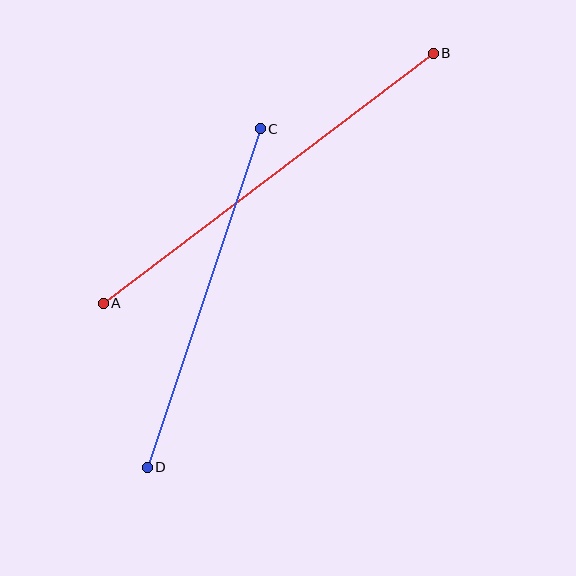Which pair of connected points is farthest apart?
Points A and B are farthest apart.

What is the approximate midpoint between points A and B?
The midpoint is at approximately (268, 178) pixels.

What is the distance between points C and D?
The distance is approximately 357 pixels.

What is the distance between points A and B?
The distance is approximately 414 pixels.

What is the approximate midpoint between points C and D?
The midpoint is at approximately (204, 298) pixels.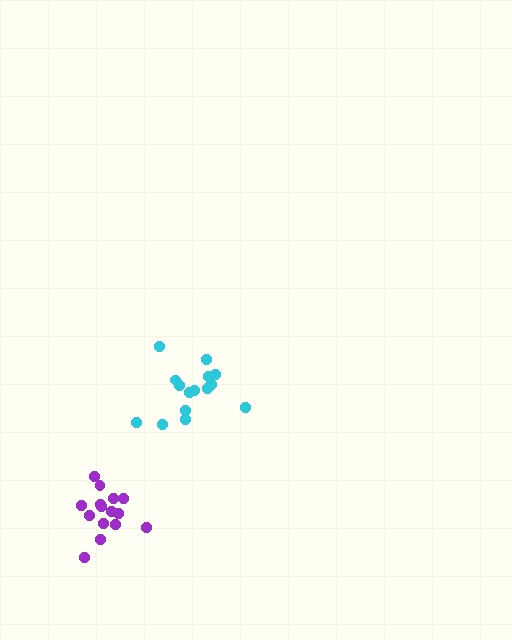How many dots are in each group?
Group 1: 15 dots, Group 2: 15 dots (30 total).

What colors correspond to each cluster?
The clusters are colored: purple, cyan.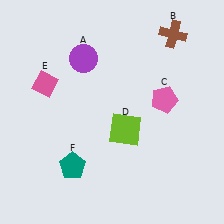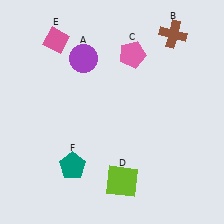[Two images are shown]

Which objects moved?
The objects that moved are: the pink pentagon (C), the lime square (D), the pink diamond (E).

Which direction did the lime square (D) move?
The lime square (D) moved down.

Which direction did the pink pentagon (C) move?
The pink pentagon (C) moved up.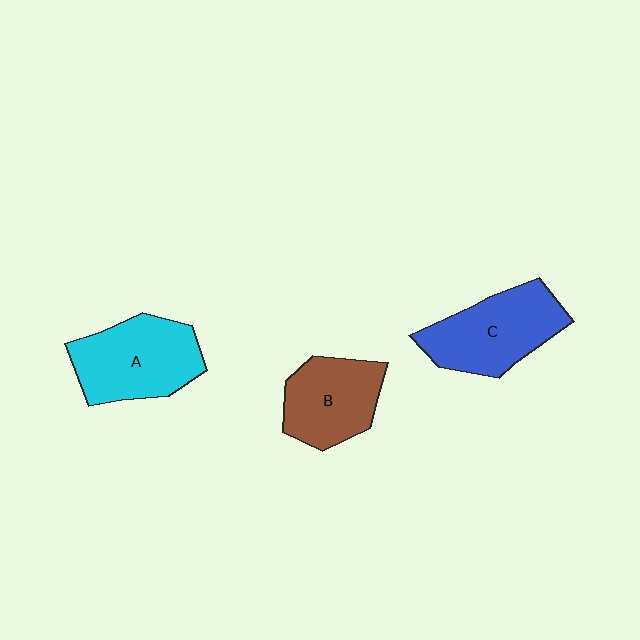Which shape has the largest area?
Shape A (cyan).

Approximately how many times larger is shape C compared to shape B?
Approximately 1.2 times.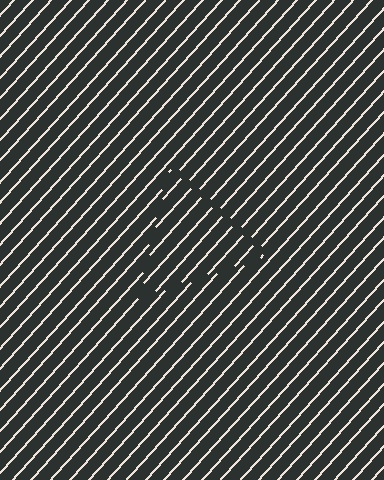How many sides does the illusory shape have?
3 sides — the line-ends trace a triangle.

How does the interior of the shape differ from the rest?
The interior of the shape contains the same grating, shifted by half a period — the contour is defined by the phase discontinuity where line-ends from the inner and outer gratings abut.